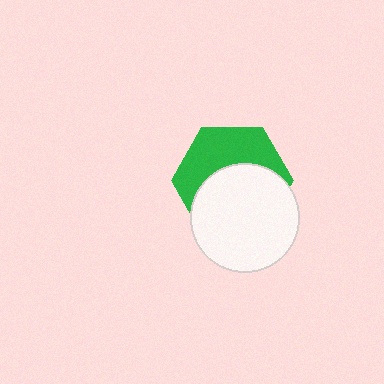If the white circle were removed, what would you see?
You would see the complete green hexagon.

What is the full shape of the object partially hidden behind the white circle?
The partially hidden object is a green hexagon.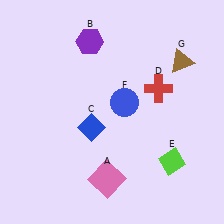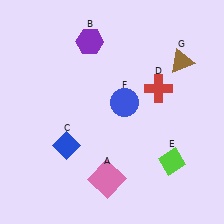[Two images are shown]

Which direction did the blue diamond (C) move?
The blue diamond (C) moved left.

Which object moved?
The blue diamond (C) moved left.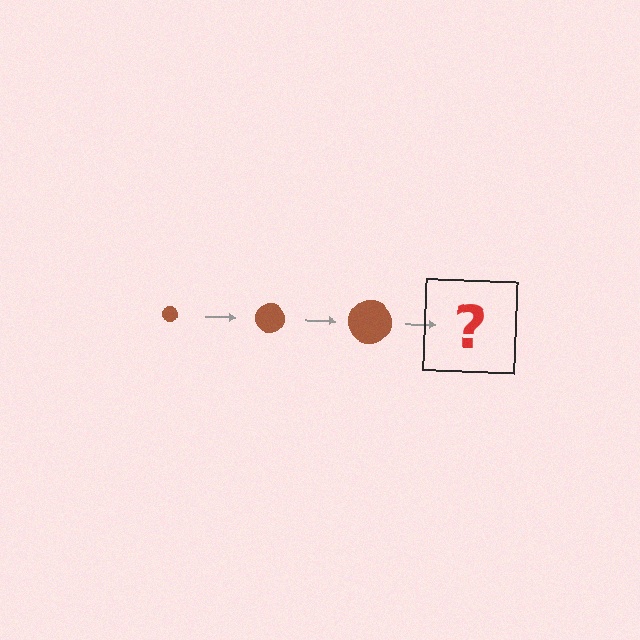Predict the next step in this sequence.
The next step is a brown circle, larger than the previous one.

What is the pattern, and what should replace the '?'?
The pattern is that the circle gets progressively larger each step. The '?' should be a brown circle, larger than the previous one.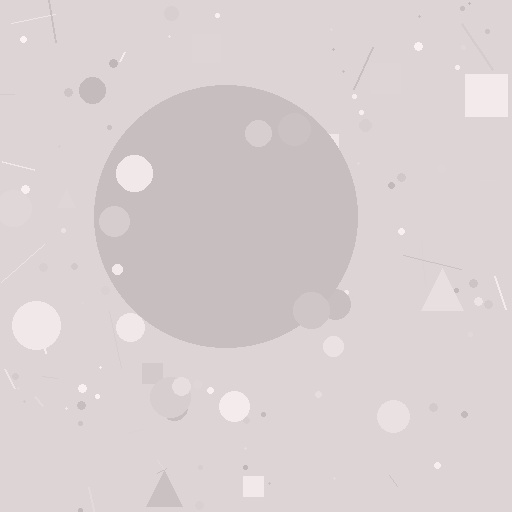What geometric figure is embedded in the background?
A circle is embedded in the background.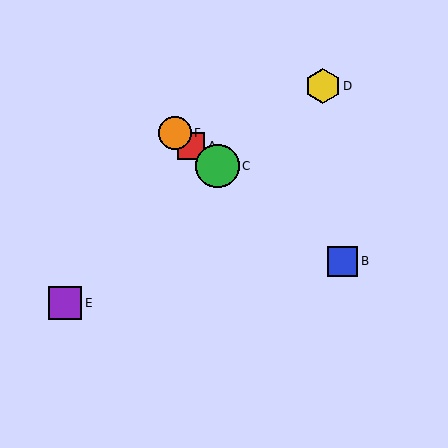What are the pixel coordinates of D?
Object D is at (323, 86).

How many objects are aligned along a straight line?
4 objects (A, B, C, F) are aligned along a straight line.